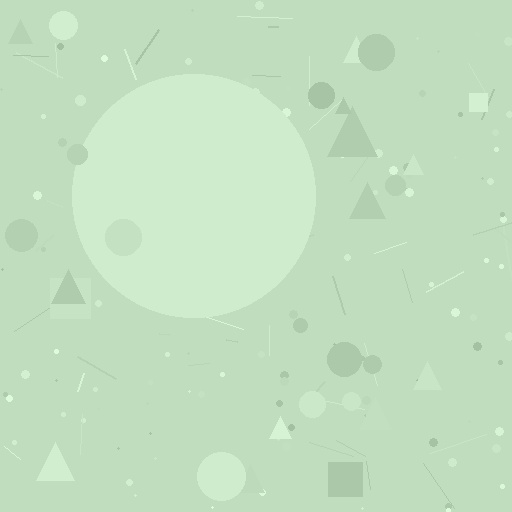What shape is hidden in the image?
A circle is hidden in the image.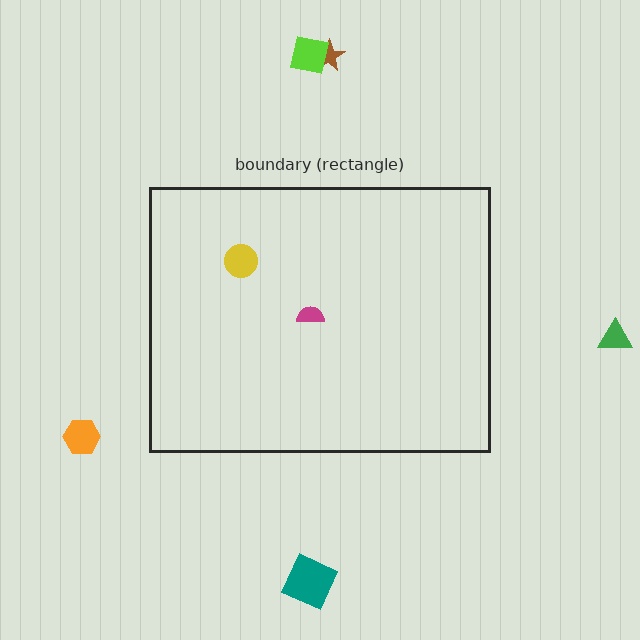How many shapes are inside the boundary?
2 inside, 5 outside.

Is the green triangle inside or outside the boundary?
Outside.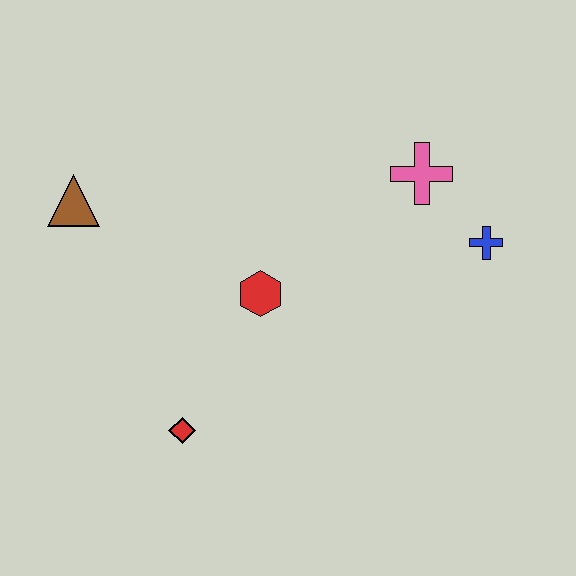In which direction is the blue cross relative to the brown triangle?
The blue cross is to the right of the brown triangle.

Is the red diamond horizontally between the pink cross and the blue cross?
No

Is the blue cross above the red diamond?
Yes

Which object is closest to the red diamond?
The red hexagon is closest to the red diamond.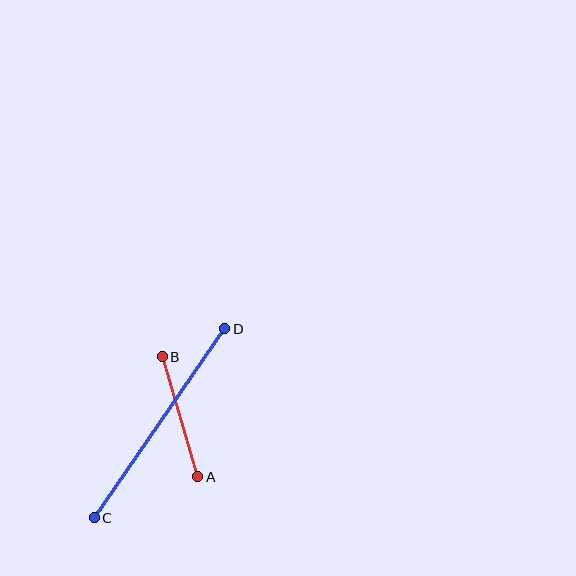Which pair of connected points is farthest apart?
Points C and D are farthest apart.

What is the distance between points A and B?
The distance is approximately 125 pixels.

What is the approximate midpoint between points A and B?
The midpoint is at approximately (180, 417) pixels.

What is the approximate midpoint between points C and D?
The midpoint is at approximately (160, 423) pixels.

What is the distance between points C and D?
The distance is approximately 230 pixels.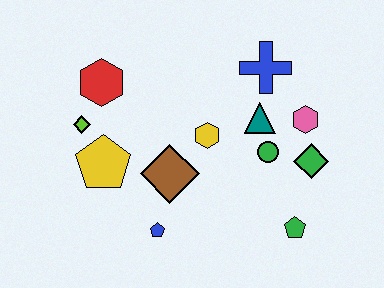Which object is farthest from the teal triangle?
The lime diamond is farthest from the teal triangle.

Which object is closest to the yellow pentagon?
The lime diamond is closest to the yellow pentagon.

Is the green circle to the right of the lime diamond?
Yes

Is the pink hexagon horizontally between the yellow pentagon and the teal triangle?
No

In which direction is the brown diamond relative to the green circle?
The brown diamond is to the left of the green circle.